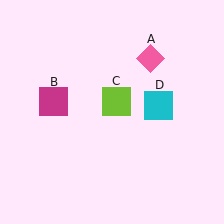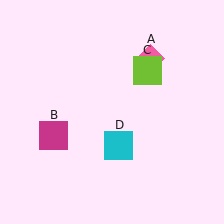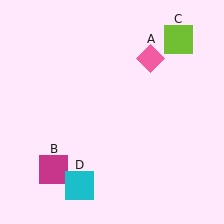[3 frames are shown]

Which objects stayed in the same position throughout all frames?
Pink diamond (object A) remained stationary.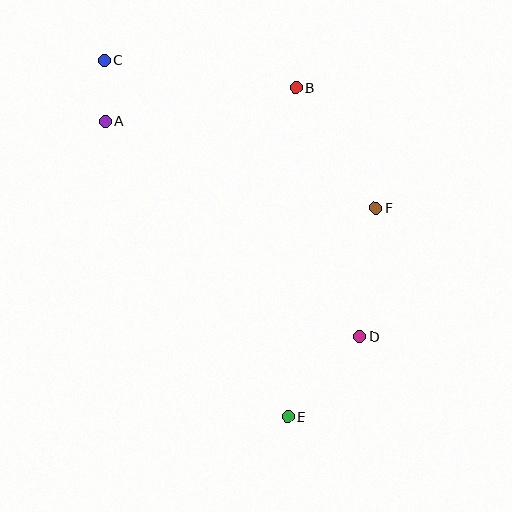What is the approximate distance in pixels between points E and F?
The distance between E and F is approximately 226 pixels.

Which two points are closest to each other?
Points A and C are closest to each other.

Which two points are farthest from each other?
Points C and E are farthest from each other.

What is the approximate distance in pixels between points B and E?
The distance between B and E is approximately 329 pixels.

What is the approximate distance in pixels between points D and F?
The distance between D and F is approximately 130 pixels.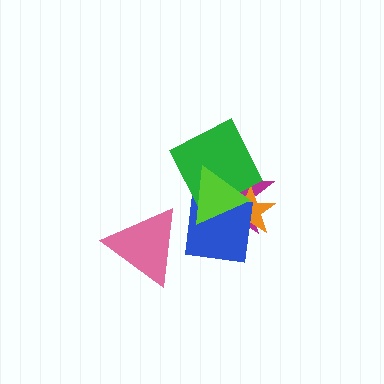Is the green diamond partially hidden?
Yes, it is partially covered by another shape.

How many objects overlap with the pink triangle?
1 object overlaps with the pink triangle.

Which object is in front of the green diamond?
The lime triangle is in front of the green diamond.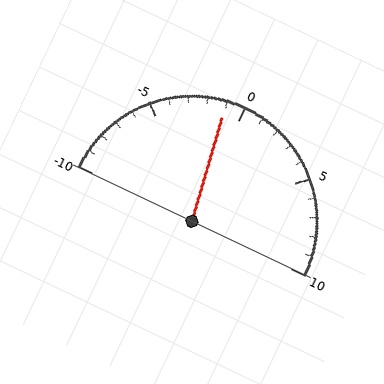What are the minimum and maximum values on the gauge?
The gauge ranges from -10 to 10.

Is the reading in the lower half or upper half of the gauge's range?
The reading is in the lower half of the range (-10 to 10).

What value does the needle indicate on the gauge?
The needle indicates approximately -1.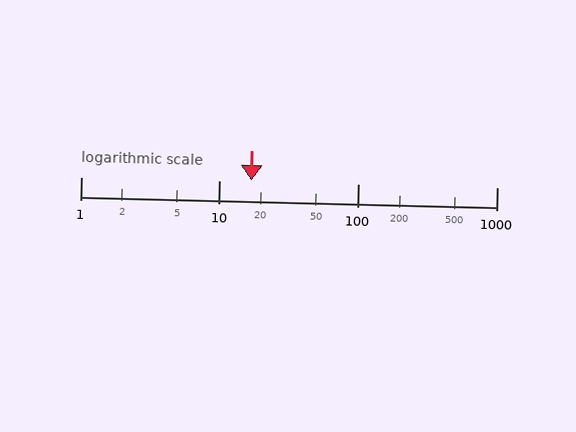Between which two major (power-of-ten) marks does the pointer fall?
The pointer is between 10 and 100.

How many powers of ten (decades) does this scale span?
The scale spans 3 decades, from 1 to 1000.